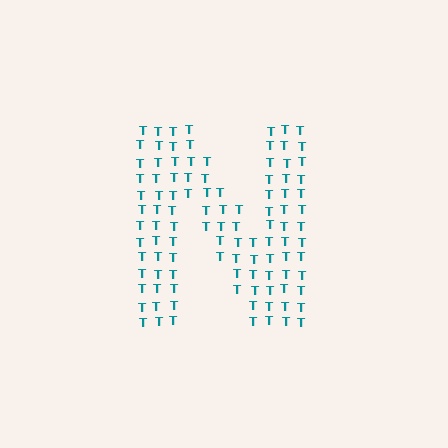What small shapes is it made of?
It is made of small letter T's.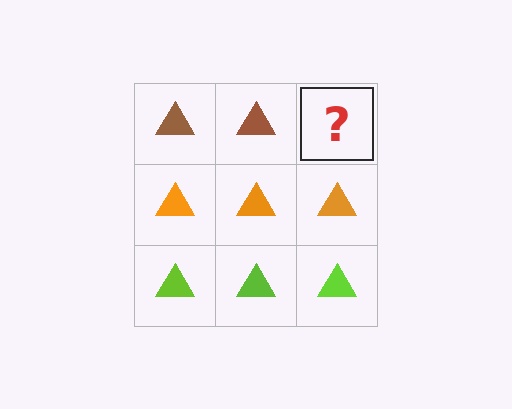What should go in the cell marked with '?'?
The missing cell should contain a brown triangle.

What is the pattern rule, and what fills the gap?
The rule is that each row has a consistent color. The gap should be filled with a brown triangle.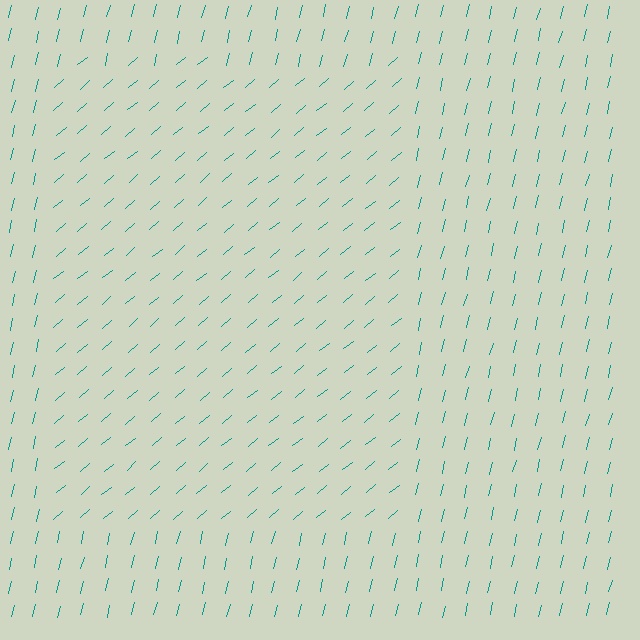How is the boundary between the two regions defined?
The boundary is defined purely by a change in line orientation (approximately 36 degrees difference). All lines are the same color and thickness.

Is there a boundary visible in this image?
Yes, there is a texture boundary formed by a change in line orientation.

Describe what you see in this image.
The image is filled with small teal line segments. A rectangle region in the image has lines oriented differently from the surrounding lines, creating a visible texture boundary.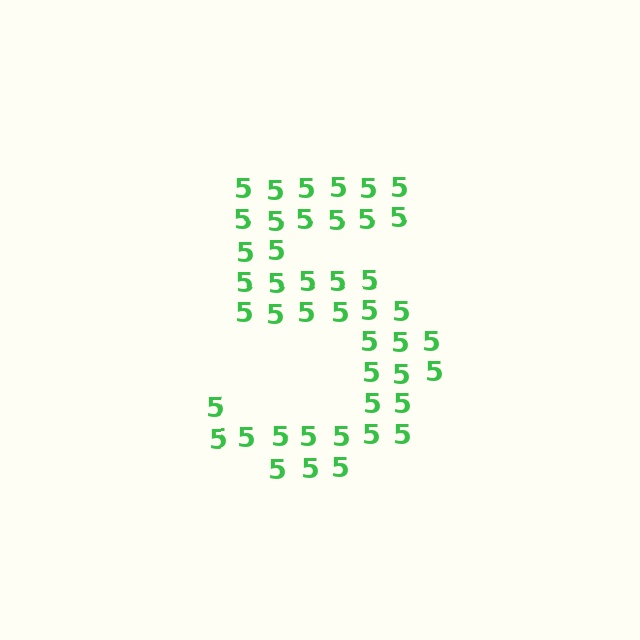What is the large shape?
The large shape is the digit 5.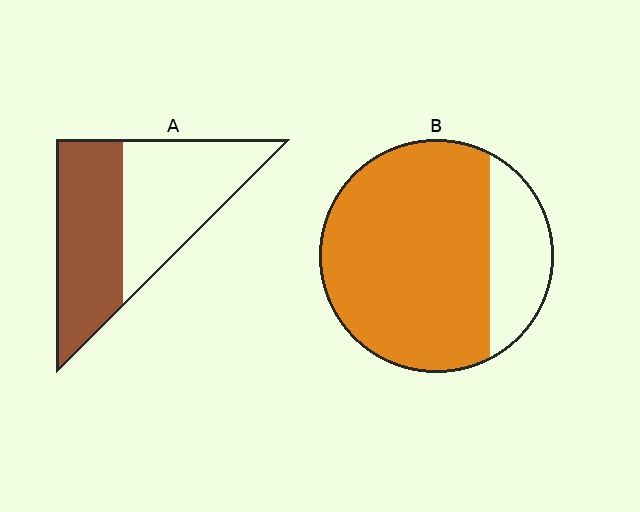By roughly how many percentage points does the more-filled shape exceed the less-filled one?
By roughly 30 percentage points (B over A).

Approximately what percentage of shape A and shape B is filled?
A is approximately 50% and B is approximately 80%.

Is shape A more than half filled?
Roughly half.